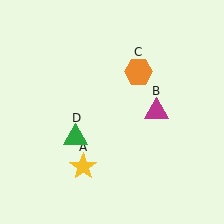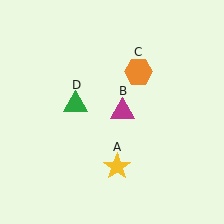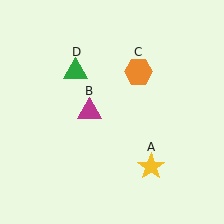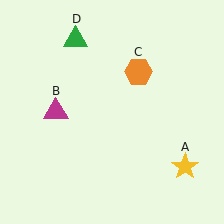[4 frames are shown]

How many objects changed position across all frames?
3 objects changed position: yellow star (object A), magenta triangle (object B), green triangle (object D).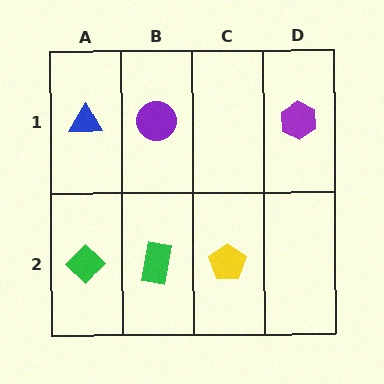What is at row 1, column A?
A blue triangle.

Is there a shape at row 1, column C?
No, that cell is empty.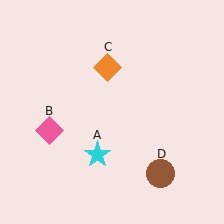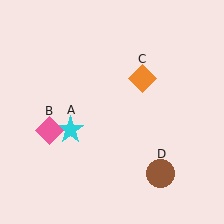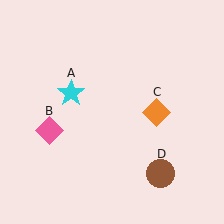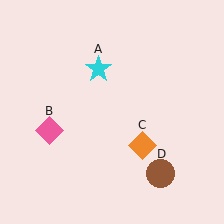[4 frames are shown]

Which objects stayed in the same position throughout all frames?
Pink diamond (object B) and brown circle (object D) remained stationary.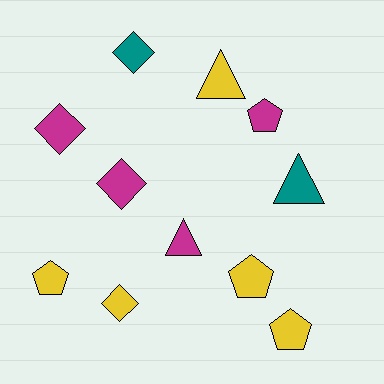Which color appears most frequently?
Yellow, with 5 objects.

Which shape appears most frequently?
Pentagon, with 4 objects.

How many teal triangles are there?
There is 1 teal triangle.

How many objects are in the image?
There are 11 objects.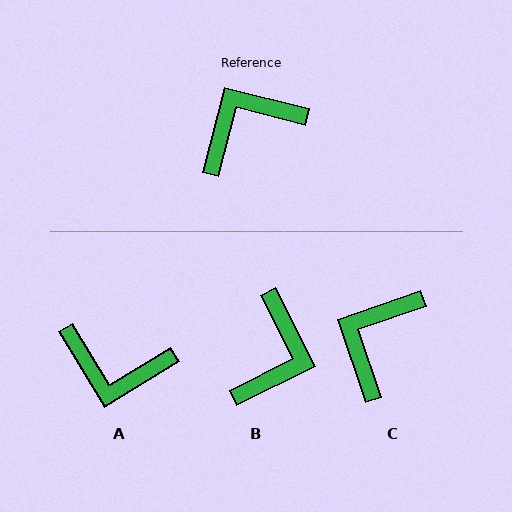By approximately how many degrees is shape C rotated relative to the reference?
Approximately 33 degrees counter-clockwise.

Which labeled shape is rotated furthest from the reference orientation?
B, about 139 degrees away.